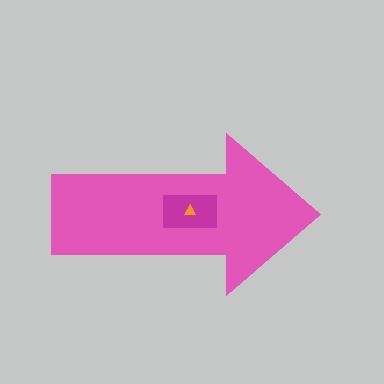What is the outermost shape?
The pink arrow.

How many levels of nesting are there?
3.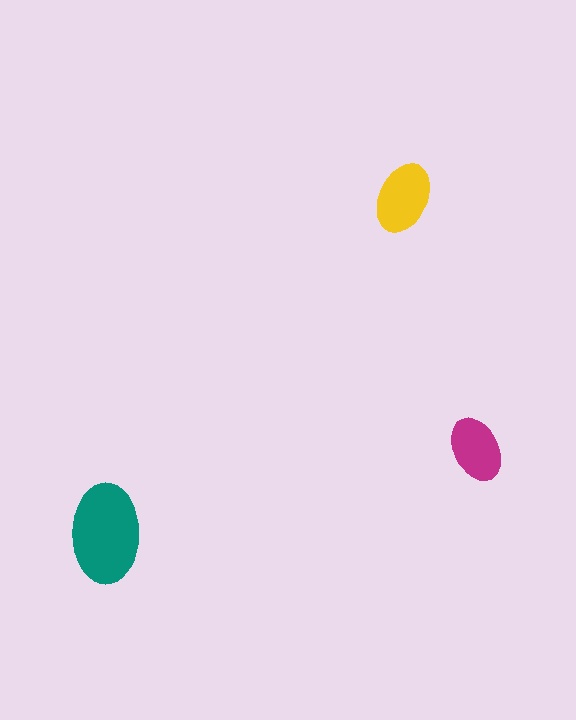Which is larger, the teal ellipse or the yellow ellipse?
The teal one.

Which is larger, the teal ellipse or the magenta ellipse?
The teal one.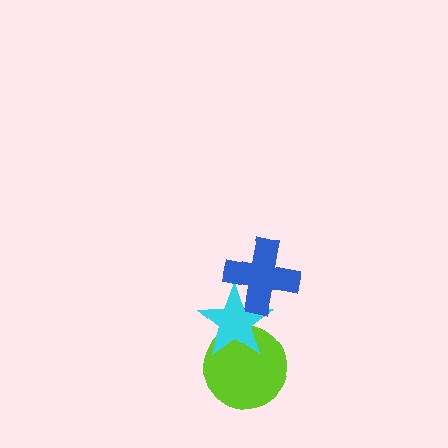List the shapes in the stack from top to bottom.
From top to bottom: the blue cross, the cyan star, the lime circle.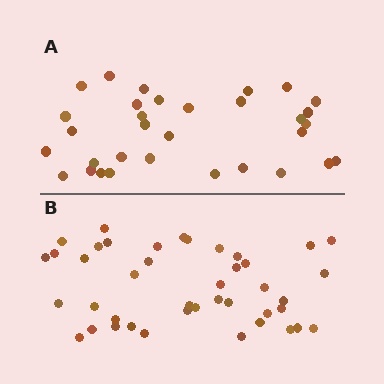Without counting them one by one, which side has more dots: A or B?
Region B (the bottom region) has more dots.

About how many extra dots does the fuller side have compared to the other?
Region B has roughly 10 or so more dots than region A.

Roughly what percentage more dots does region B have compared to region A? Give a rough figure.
About 30% more.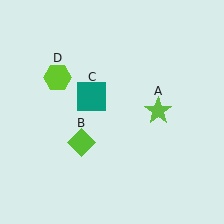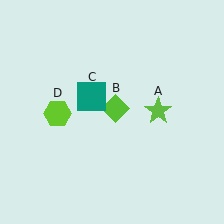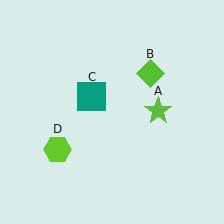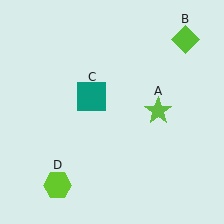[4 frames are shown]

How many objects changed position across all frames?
2 objects changed position: lime diamond (object B), lime hexagon (object D).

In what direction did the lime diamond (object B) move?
The lime diamond (object B) moved up and to the right.